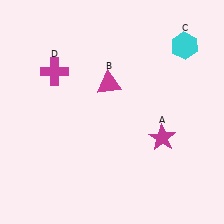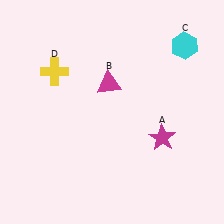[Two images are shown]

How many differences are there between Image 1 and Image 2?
There is 1 difference between the two images.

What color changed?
The cross (D) changed from magenta in Image 1 to yellow in Image 2.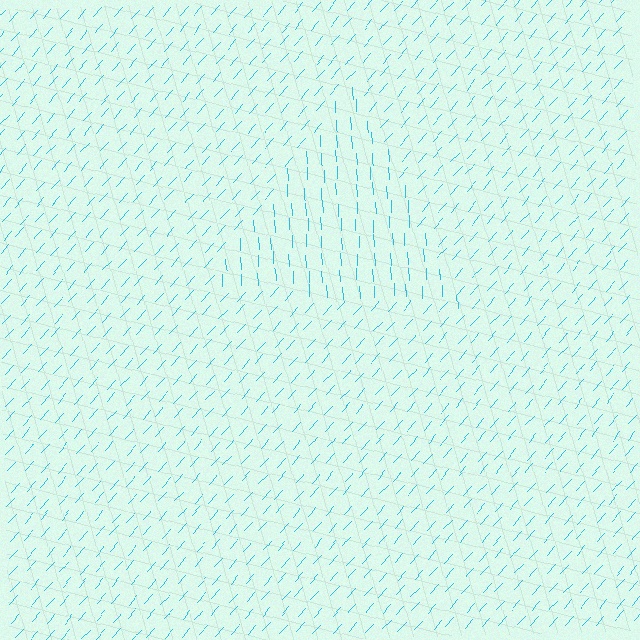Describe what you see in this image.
The image is filled with small cyan line segments. A triangle region in the image has lines oriented differently from the surrounding lines, creating a visible texture boundary.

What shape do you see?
I see a triangle.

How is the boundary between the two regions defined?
The boundary is defined purely by a change in line orientation (approximately 45 degrees difference). All lines are the same color and thickness.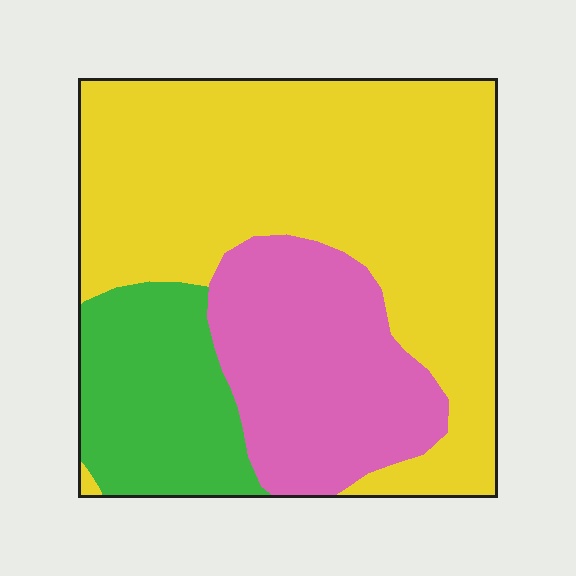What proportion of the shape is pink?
Pink covers roughly 25% of the shape.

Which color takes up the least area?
Green, at roughly 20%.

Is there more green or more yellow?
Yellow.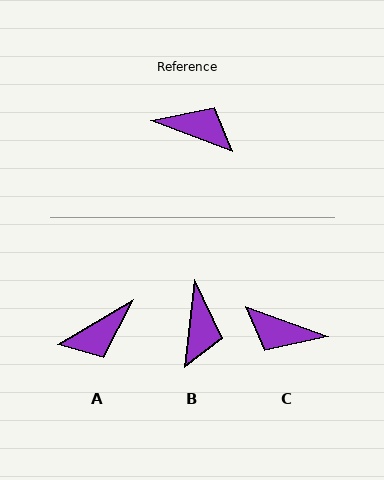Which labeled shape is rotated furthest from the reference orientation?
C, about 180 degrees away.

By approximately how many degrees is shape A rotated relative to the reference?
Approximately 129 degrees clockwise.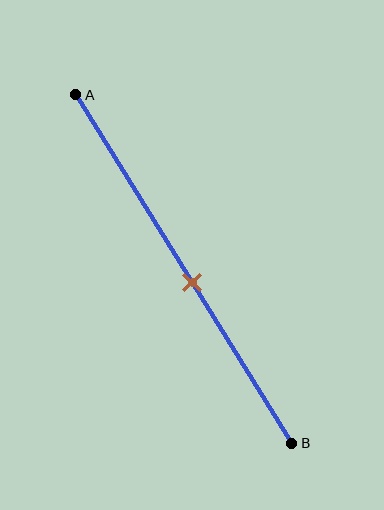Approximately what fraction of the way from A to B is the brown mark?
The brown mark is approximately 55% of the way from A to B.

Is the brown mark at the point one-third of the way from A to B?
No, the mark is at about 55% from A, not at the 33% one-third point.